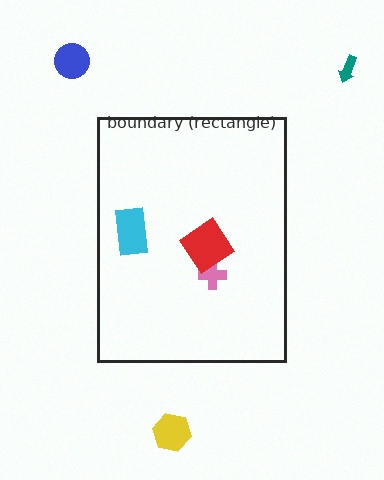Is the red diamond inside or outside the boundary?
Inside.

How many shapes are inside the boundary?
3 inside, 3 outside.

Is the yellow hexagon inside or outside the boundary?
Outside.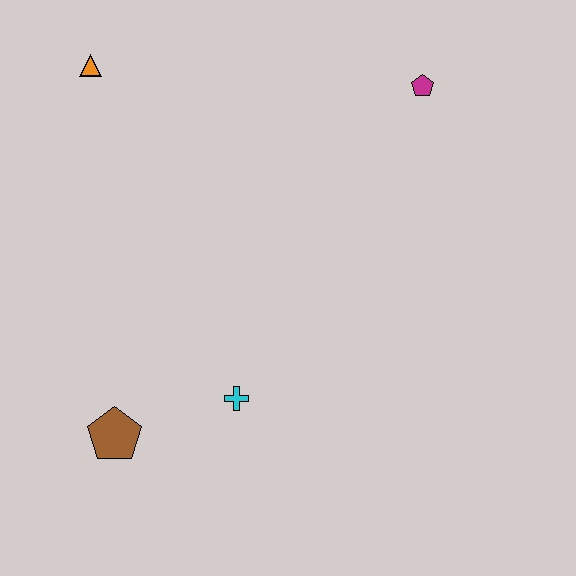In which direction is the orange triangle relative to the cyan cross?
The orange triangle is above the cyan cross.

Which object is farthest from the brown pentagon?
The magenta pentagon is farthest from the brown pentagon.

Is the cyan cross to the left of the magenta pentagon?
Yes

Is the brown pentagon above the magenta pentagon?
No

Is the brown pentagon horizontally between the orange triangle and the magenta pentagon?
Yes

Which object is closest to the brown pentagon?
The cyan cross is closest to the brown pentagon.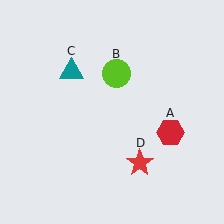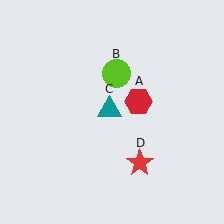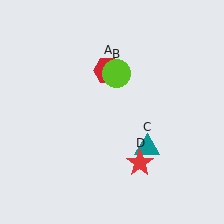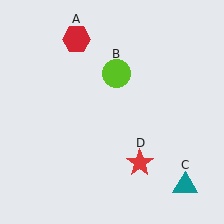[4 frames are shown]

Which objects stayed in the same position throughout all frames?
Lime circle (object B) and red star (object D) remained stationary.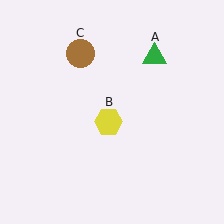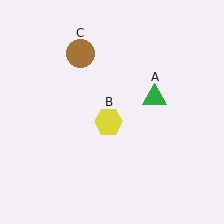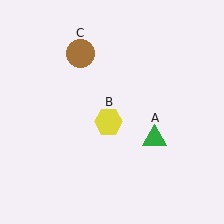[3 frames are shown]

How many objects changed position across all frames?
1 object changed position: green triangle (object A).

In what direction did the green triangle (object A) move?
The green triangle (object A) moved down.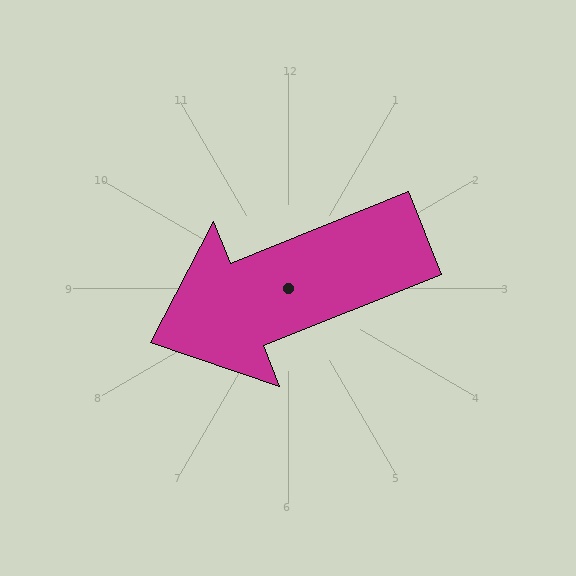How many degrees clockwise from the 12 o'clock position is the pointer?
Approximately 248 degrees.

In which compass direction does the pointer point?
West.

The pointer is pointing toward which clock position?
Roughly 8 o'clock.